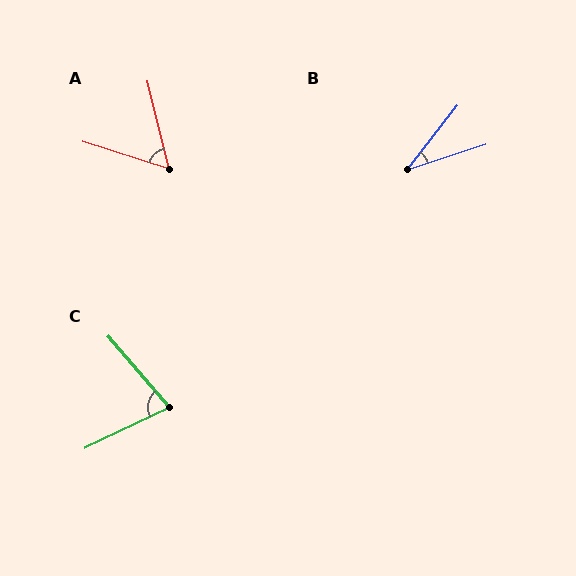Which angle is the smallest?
B, at approximately 34 degrees.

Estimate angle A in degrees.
Approximately 59 degrees.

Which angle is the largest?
C, at approximately 74 degrees.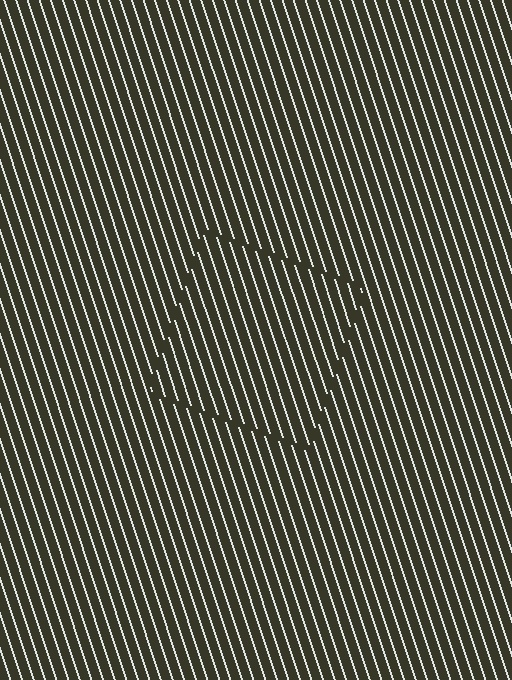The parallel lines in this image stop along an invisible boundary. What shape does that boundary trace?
An illusory square. The interior of the shape contains the same grating, shifted by half a period — the contour is defined by the phase discontinuity where line-ends from the inner and outer gratings abut.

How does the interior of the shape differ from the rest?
The interior of the shape contains the same grating, shifted by half a period — the contour is defined by the phase discontinuity where line-ends from the inner and outer gratings abut.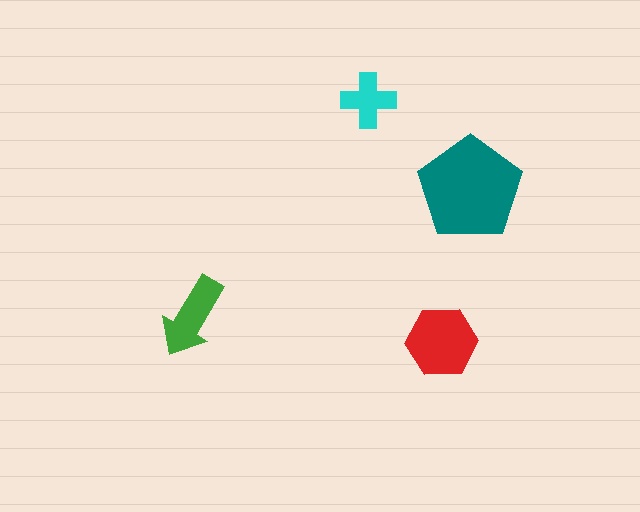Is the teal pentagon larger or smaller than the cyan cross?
Larger.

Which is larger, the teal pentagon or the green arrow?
The teal pentagon.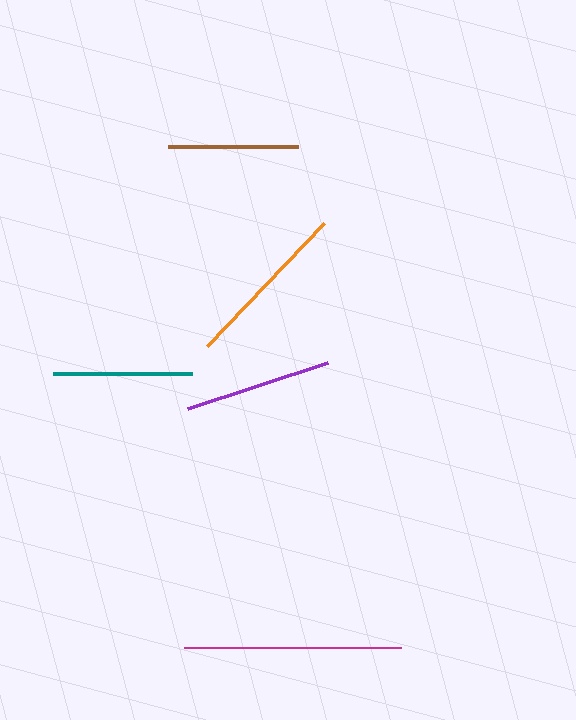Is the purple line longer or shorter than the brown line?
The purple line is longer than the brown line.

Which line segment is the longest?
The magenta line is the longest at approximately 217 pixels.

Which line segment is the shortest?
The brown line is the shortest at approximately 130 pixels.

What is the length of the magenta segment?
The magenta segment is approximately 217 pixels long.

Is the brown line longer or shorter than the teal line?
The teal line is longer than the brown line.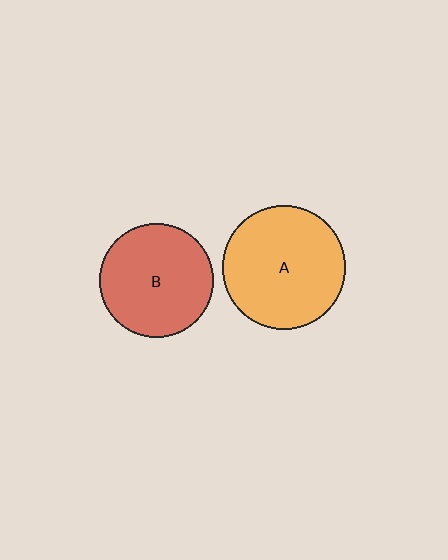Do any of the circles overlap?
No, none of the circles overlap.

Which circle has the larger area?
Circle A (orange).